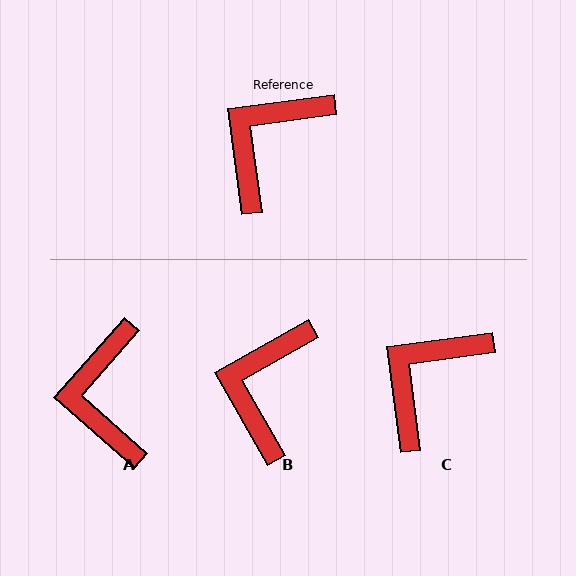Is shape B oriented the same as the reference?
No, it is off by about 22 degrees.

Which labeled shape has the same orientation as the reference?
C.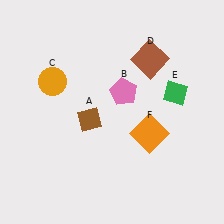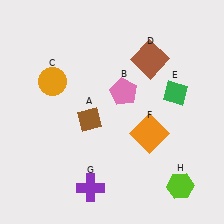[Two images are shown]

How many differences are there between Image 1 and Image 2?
There are 2 differences between the two images.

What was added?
A purple cross (G), a lime hexagon (H) were added in Image 2.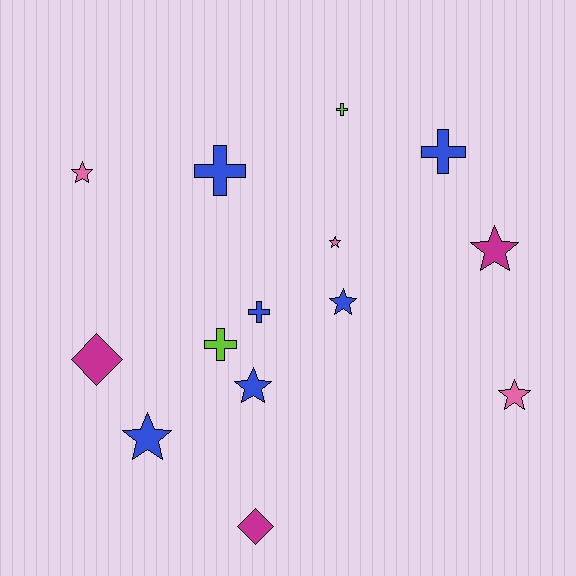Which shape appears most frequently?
Star, with 7 objects.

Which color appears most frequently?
Blue, with 6 objects.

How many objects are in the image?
There are 14 objects.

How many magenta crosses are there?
There are no magenta crosses.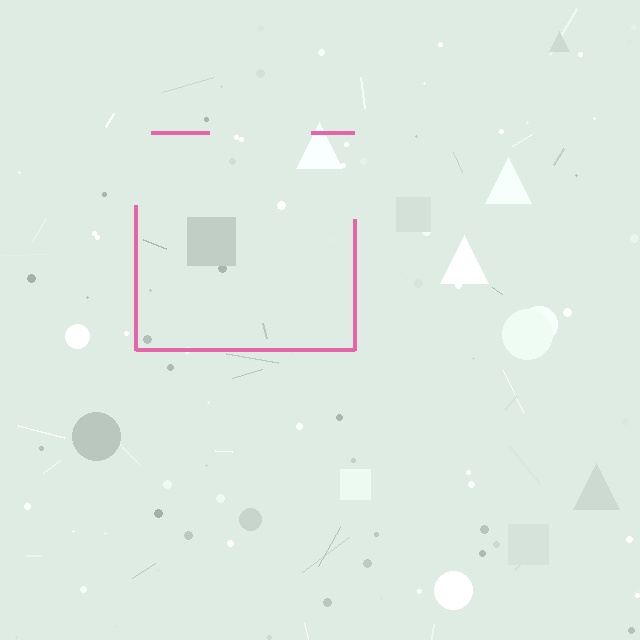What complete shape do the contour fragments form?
The contour fragments form a square.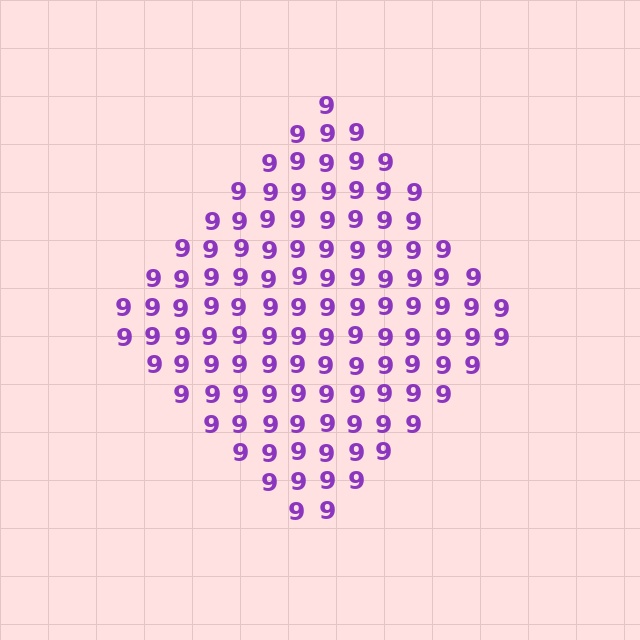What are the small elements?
The small elements are digit 9's.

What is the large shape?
The large shape is a diamond.